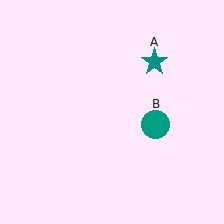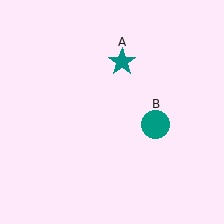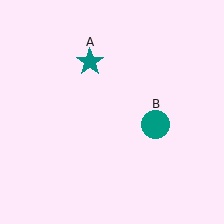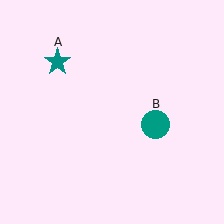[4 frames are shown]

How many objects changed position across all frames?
1 object changed position: teal star (object A).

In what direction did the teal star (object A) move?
The teal star (object A) moved left.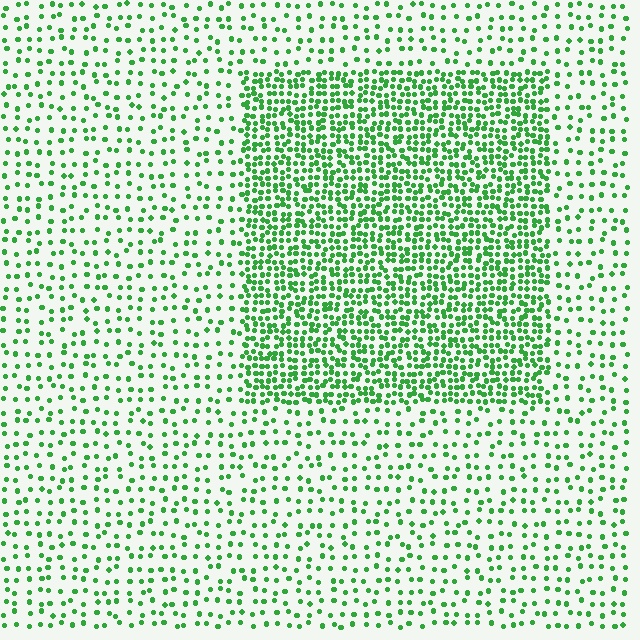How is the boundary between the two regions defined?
The boundary is defined by a change in element density (approximately 2.6x ratio). All elements are the same color, size, and shape.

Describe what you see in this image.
The image contains small green elements arranged at two different densities. A rectangle-shaped region is visible where the elements are more densely packed than the surrounding area.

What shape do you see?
I see a rectangle.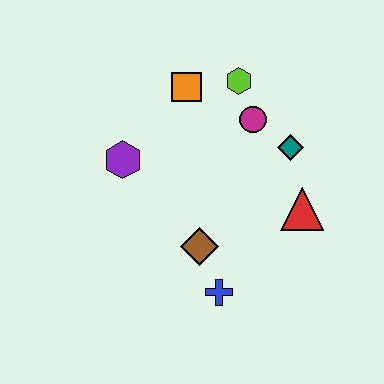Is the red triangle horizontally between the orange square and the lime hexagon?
No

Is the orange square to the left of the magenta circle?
Yes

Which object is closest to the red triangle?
The teal diamond is closest to the red triangle.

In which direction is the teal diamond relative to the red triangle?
The teal diamond is above the red triangle.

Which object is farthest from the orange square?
The blue cross is farthest from the orange square.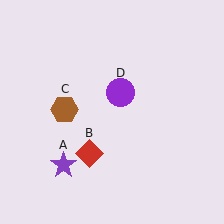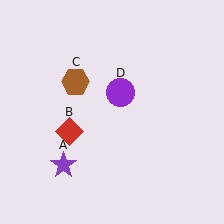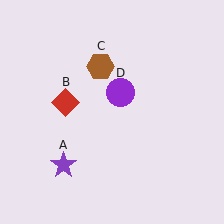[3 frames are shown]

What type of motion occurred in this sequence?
The red diamond (object B), brown hexagon (object C) rotated clockwise around the center of the scene.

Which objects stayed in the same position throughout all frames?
Purple star (object A) and purple circle (object D) remained stationary.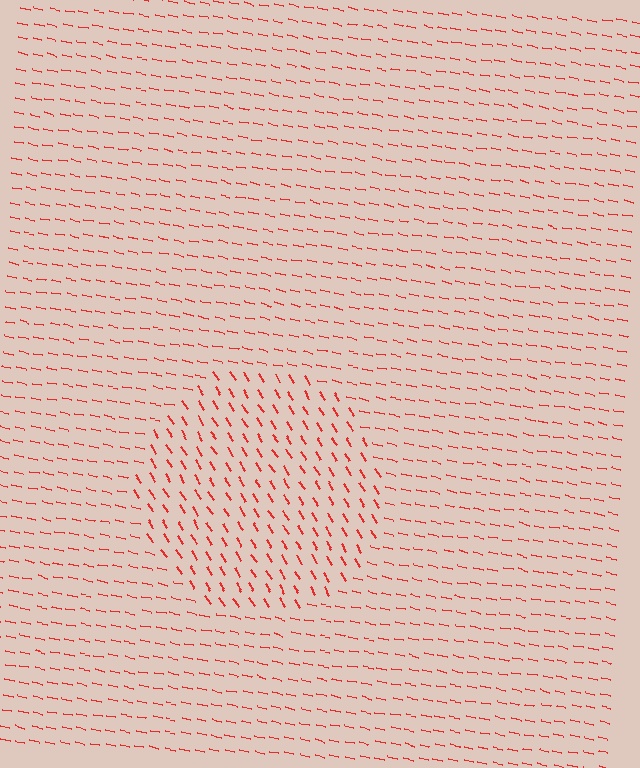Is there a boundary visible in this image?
Yes, there is a texture boundary formed by a change in line orientation.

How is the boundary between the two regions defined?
The boundary is defined purely by a change in line orientation (approximately 45 degrees difference). All lines are the same color and thickness.